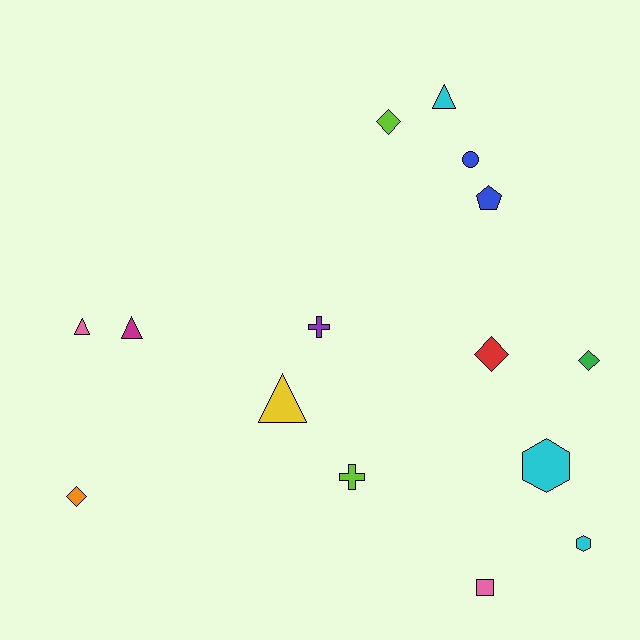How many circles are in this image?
There is 1 circle.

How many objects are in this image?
There are 15 objects.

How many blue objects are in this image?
There are 2 blue objects.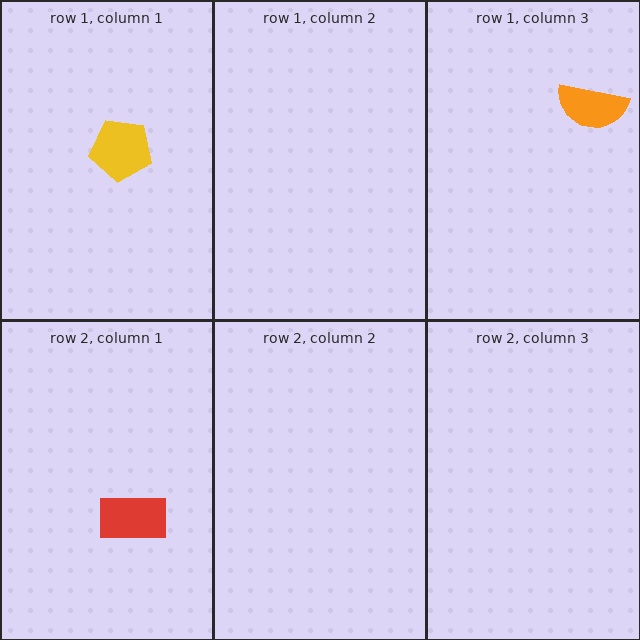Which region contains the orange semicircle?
The row 1, column 3 region.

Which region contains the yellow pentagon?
The row 1, column 1 region.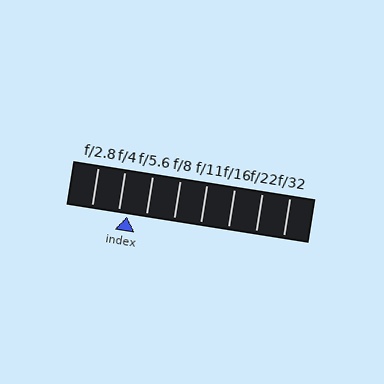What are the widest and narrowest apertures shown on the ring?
The widest aperture shown is f/2.8 and the narrowest is f/32.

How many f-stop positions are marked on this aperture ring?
There are 8 f-stop positions marked.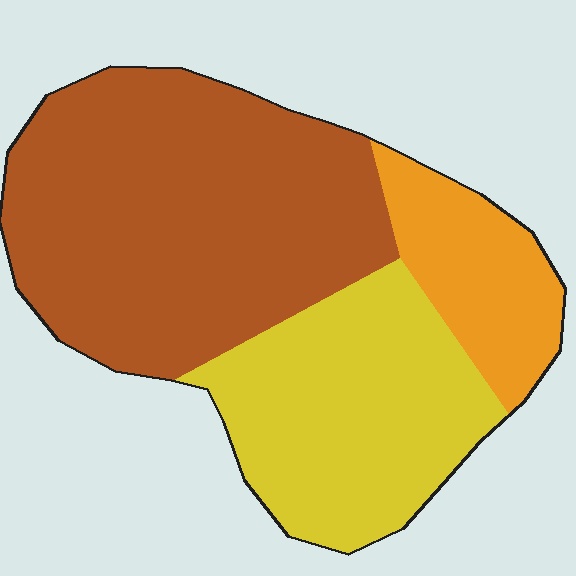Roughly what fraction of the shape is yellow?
Yellow covers around 30% of the shape.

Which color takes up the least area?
Orange, at roughly 15%.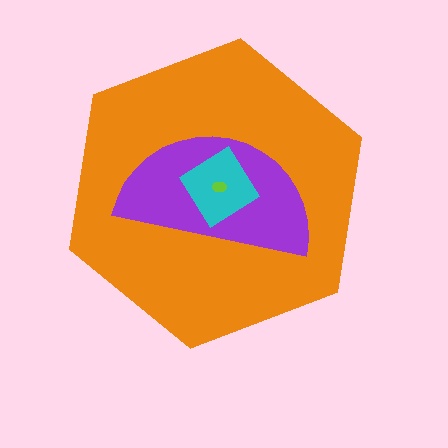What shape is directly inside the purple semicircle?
The cyan diamond.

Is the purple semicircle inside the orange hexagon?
Yes.